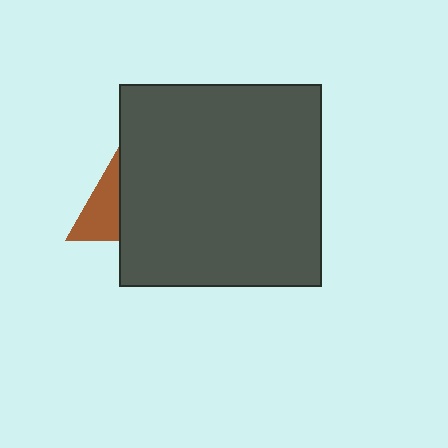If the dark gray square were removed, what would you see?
You would see the complete brown triangle.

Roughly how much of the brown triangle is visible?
A small part of it is visible (roughly 42%).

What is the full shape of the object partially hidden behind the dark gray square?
The partially hidden object is a brown triangle.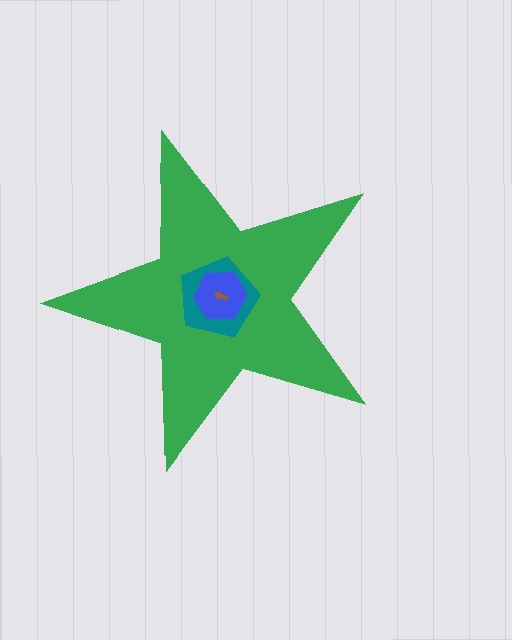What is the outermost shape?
The green star.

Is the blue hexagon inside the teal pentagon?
Yes.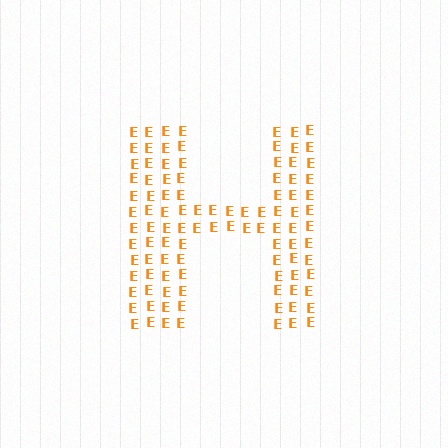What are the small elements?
The small elements are letter E's.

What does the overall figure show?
The overall figure shows the letter H.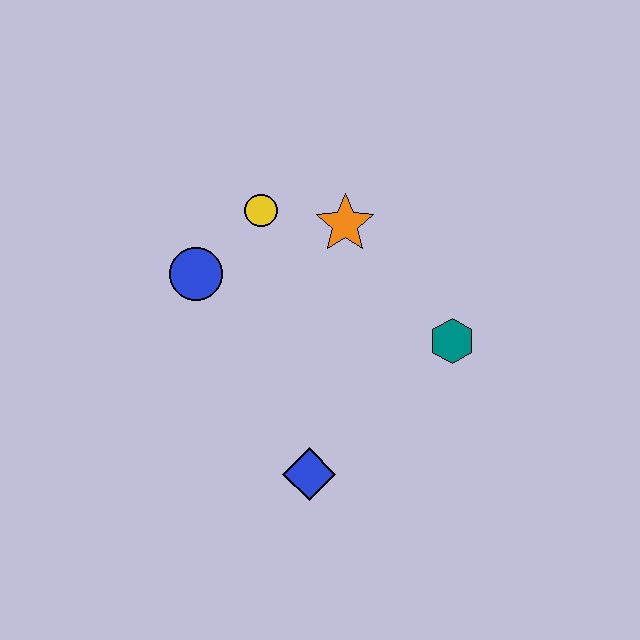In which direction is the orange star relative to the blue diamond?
The orange star is above the blue diamond.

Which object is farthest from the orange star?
The blue diamond is farthest from the orange star.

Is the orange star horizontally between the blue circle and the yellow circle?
No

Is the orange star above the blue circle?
Yes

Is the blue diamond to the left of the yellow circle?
No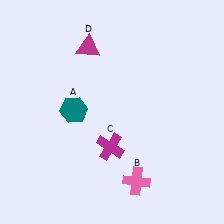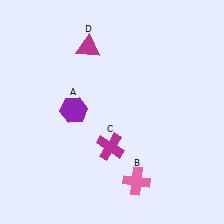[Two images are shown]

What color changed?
The hexagon (A) changed from teal in Image 1 to purple in Image 2.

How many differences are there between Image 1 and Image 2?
There is 1 difference between the two images.